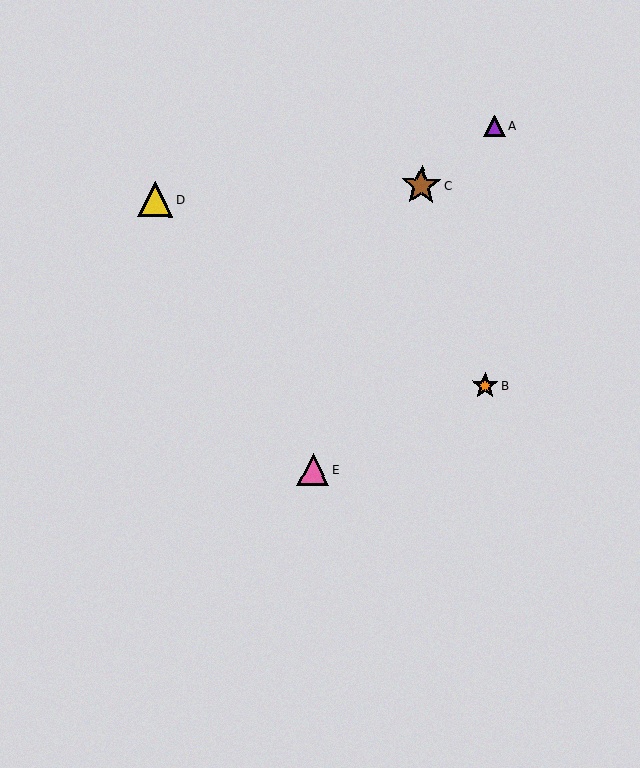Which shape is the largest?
The brown star (labeled C) is the largest.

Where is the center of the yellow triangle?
The center of the yellow triangle is at (155, 199).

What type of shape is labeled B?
Shape B is an orange star.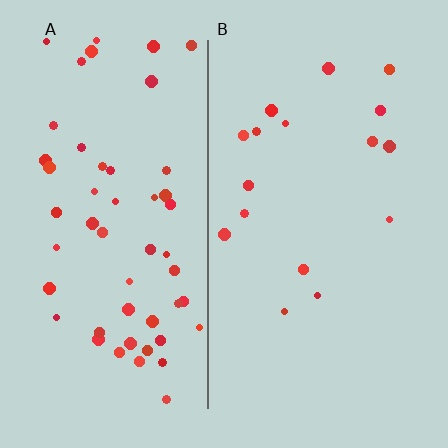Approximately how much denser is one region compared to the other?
Approximately 3.2× — region A over region B.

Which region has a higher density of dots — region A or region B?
A (the left).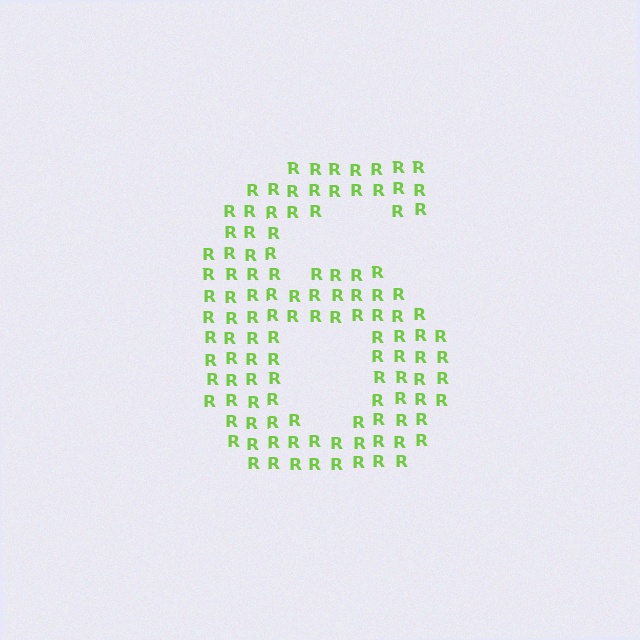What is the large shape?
The large shape is the digit 6.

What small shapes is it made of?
It is made of small letter R's.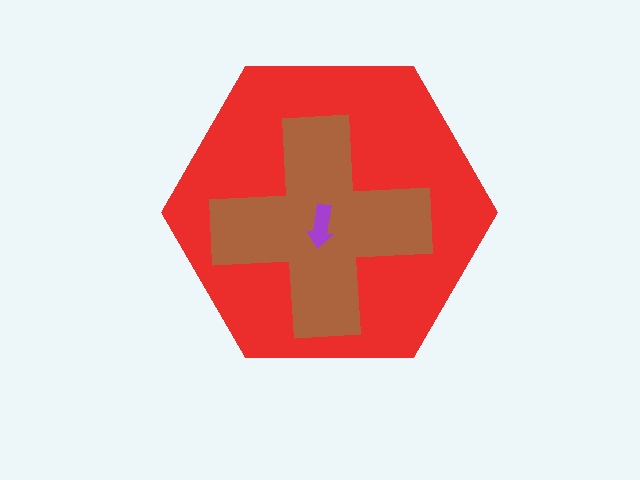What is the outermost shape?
The red hexagon.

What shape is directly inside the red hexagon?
The brown cross.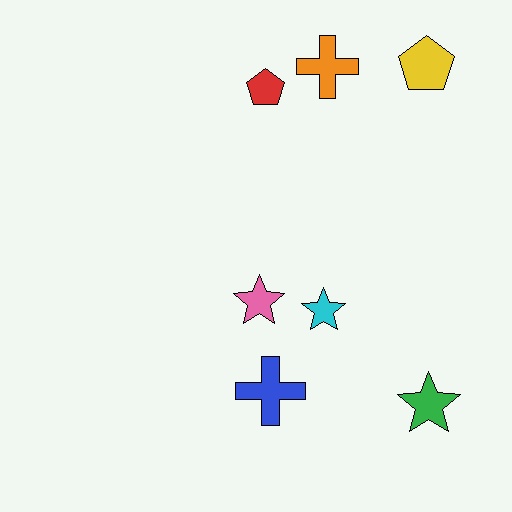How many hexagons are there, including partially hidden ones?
There are no hexagons.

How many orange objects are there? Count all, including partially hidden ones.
There is 1 orange object.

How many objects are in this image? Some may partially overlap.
There are 7 objects.